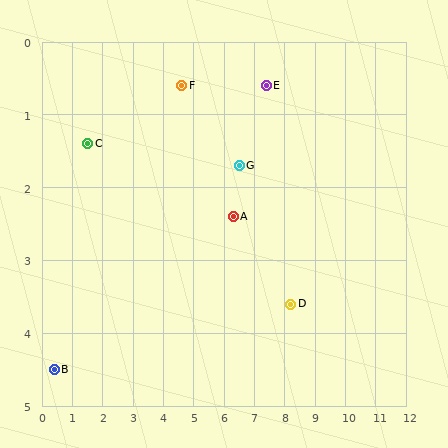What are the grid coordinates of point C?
Point C is at approximately (1.5, 1.4).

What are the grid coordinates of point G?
Point G is at approximately (6.5, 1.7).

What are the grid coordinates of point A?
Point A is at approximately (6.3, 2.4).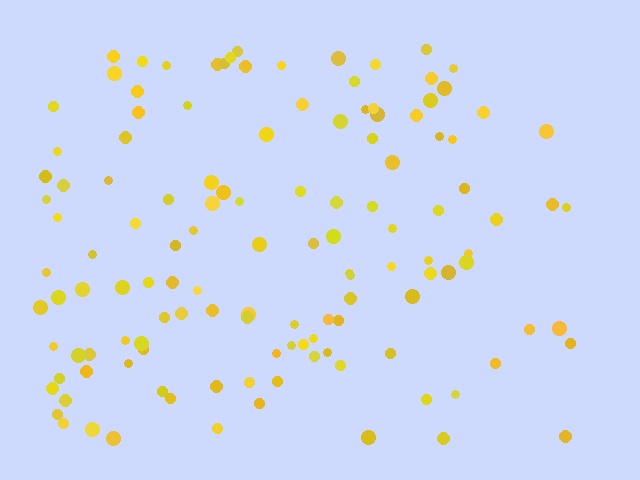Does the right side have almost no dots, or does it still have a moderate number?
Still a moderate number, just noticeably fewer than the left.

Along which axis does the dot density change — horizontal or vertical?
Horizontal.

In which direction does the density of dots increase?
From right to left, with the left side densest.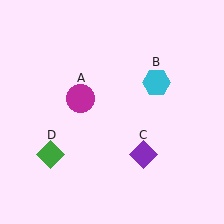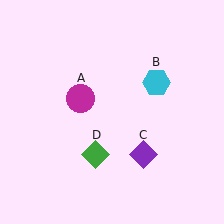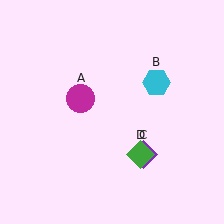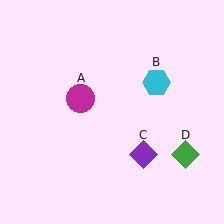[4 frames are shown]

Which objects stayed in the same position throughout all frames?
Magenta circle (object A) and cyan hexagon (object B) and purple diamond (object C) remained stationary.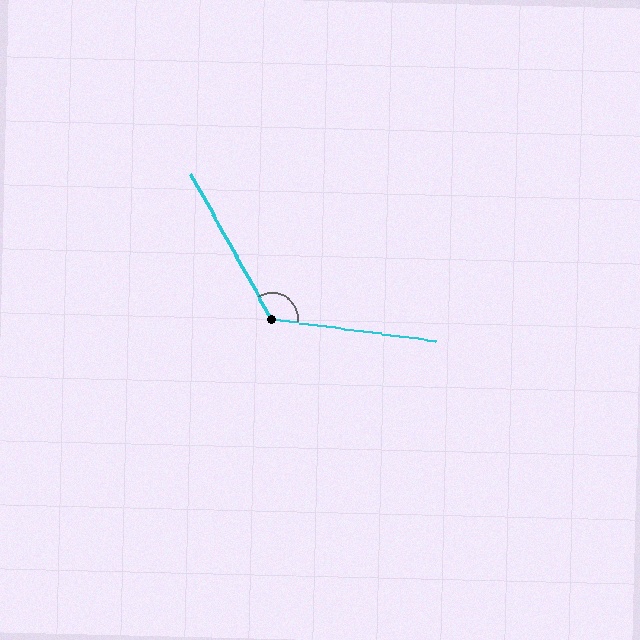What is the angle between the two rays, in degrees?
Approximately 126 degrees.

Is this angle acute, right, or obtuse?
It is obtuse.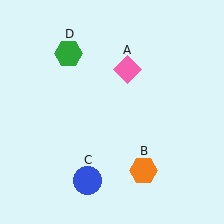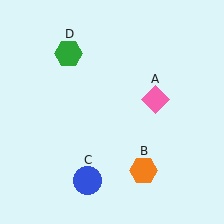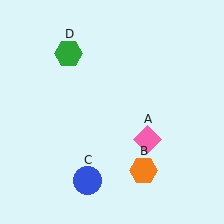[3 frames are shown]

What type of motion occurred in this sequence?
The pink diamond (object A) rotated clockwise around the center of the scene.